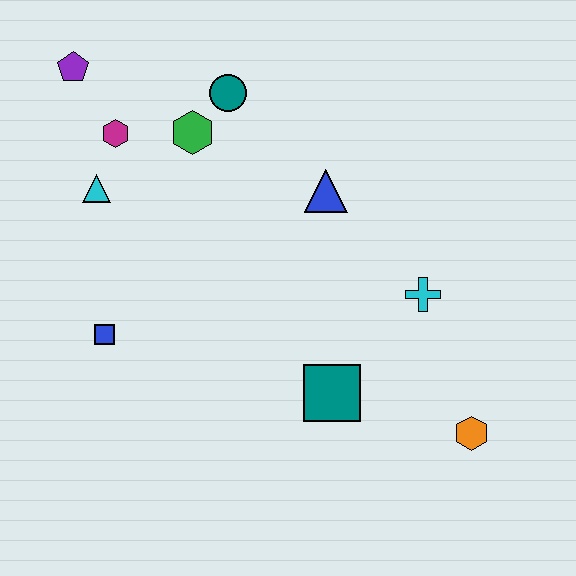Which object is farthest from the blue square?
The orange hexagon is farthest from the blue square.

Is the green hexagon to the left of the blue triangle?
Yes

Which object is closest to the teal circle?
The green hexagon is closest to the teal circle.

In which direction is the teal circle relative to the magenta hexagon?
The teal circle is to the right of the magenta hexagon.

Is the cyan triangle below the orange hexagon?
No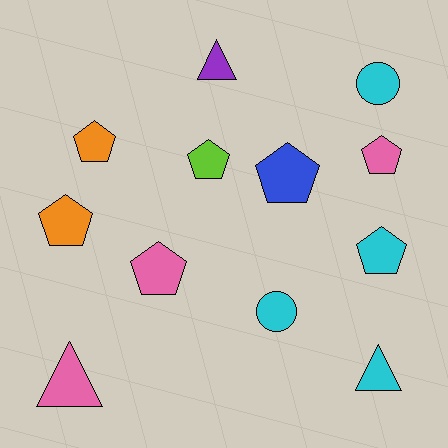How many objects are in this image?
There are 12 objects.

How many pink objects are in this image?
There are 3 pink objects.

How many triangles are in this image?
There are 3 triangles.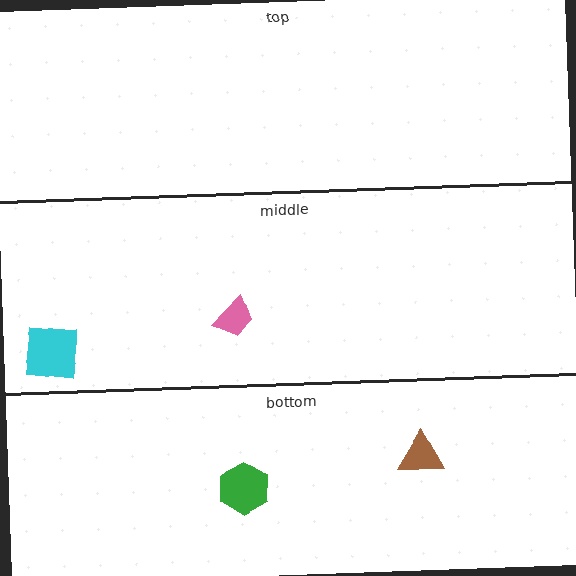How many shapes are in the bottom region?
2.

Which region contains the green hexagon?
The bottom region.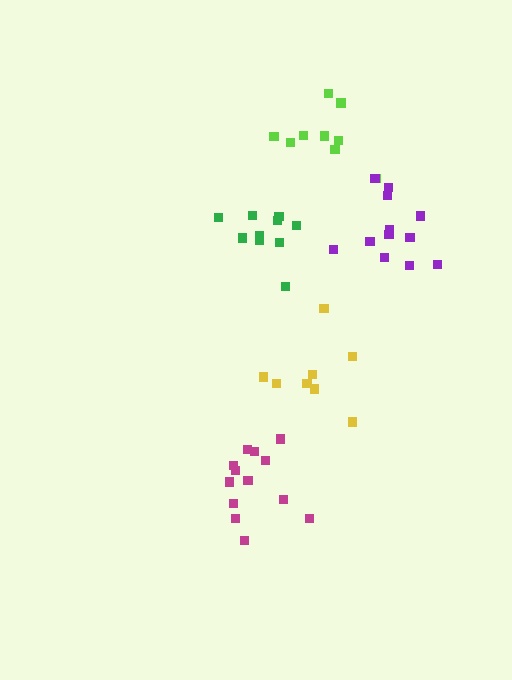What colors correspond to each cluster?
The clusters are colored: lime, magenta, yellow, green, purple.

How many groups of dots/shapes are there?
There are 5 groups.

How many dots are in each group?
Group 1: 9 dots, Group 2: 13 dots, Group 3: 8 dots, Group 4: 10 dots, Group 5: 12 dots (52 total).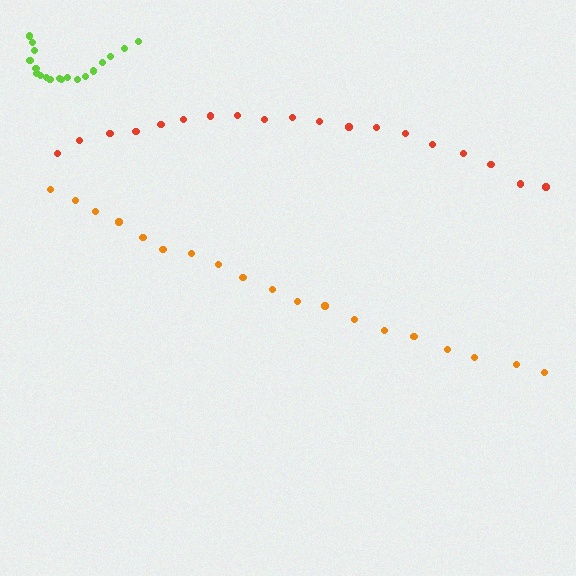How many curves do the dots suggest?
There are 3 distinct paths.